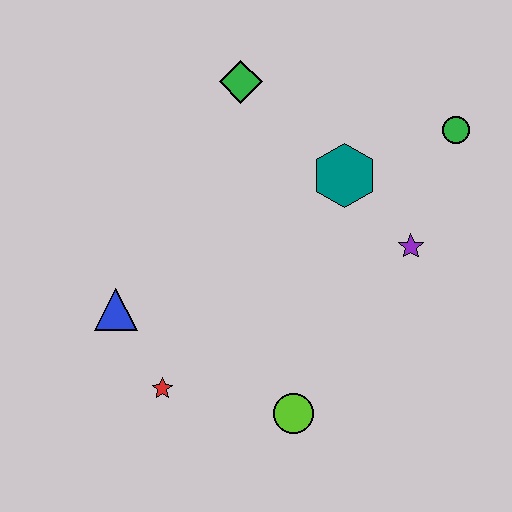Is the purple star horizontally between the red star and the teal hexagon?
No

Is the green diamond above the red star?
Yes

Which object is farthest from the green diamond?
The lime circle is farthest from the green diamond.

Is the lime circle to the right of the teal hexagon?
No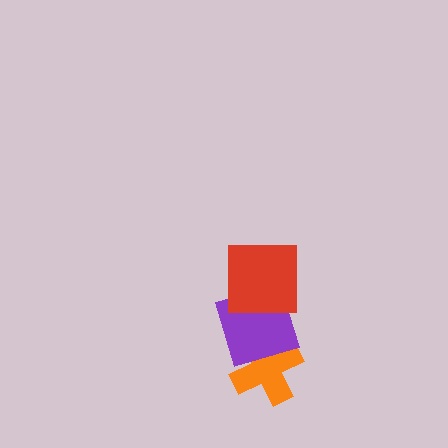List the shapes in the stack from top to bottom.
From top to bottom: the red square, the purple square, the orange cross.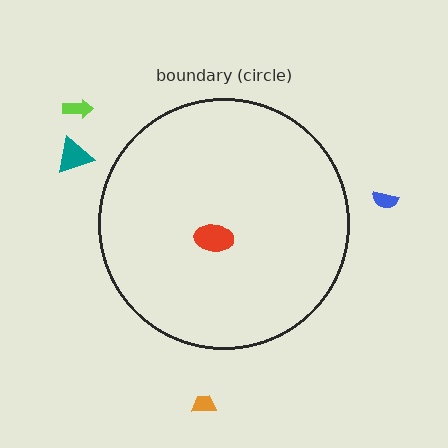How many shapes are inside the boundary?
1 inside, 4 outside.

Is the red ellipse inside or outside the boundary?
Inside.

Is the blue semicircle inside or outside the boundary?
Outside.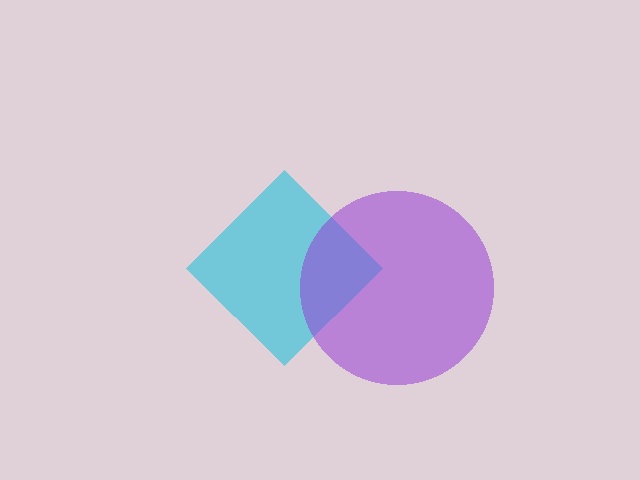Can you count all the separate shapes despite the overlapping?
Yes, there are 2 separate shapes.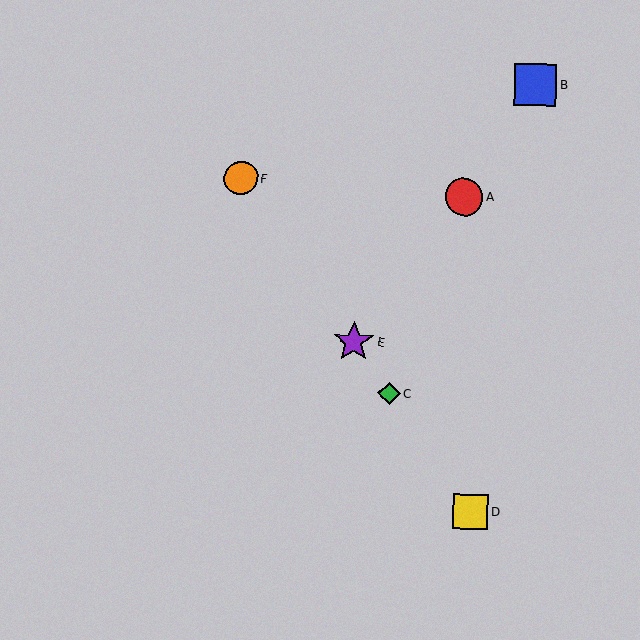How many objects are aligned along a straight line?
4 objects (C, D, E, F) are aligned along a straight line.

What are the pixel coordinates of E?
Object E is at (354, 342).